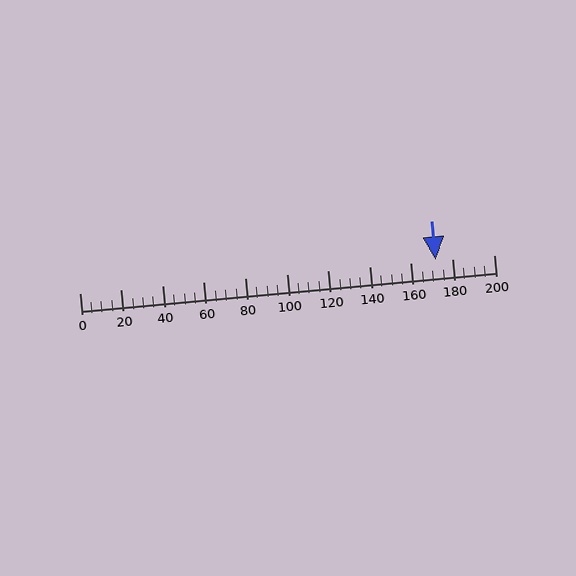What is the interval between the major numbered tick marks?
The major tick marks are spaced 20 units apart.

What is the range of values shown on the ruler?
The ruler shows values from 0 to 200.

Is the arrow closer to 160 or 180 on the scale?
The arrow is closer to 180.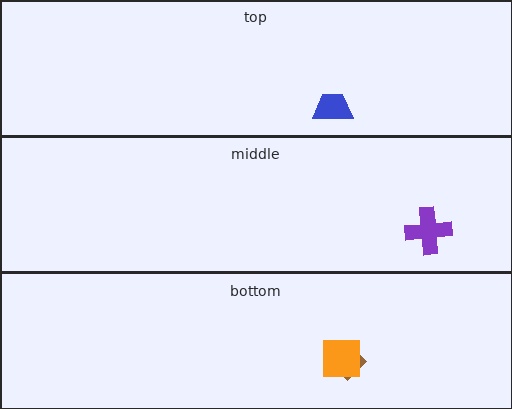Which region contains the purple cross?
The middle region.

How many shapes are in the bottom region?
2.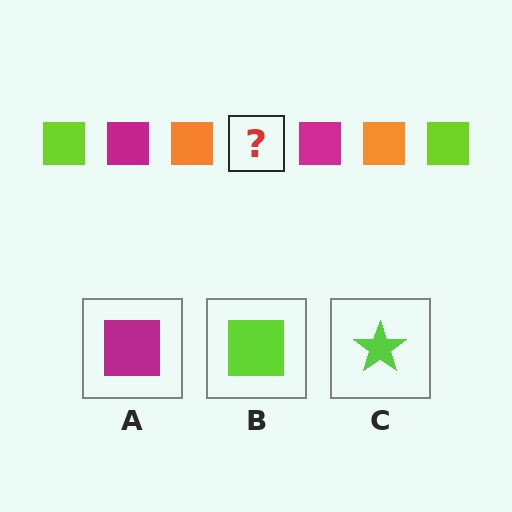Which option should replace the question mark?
Option B.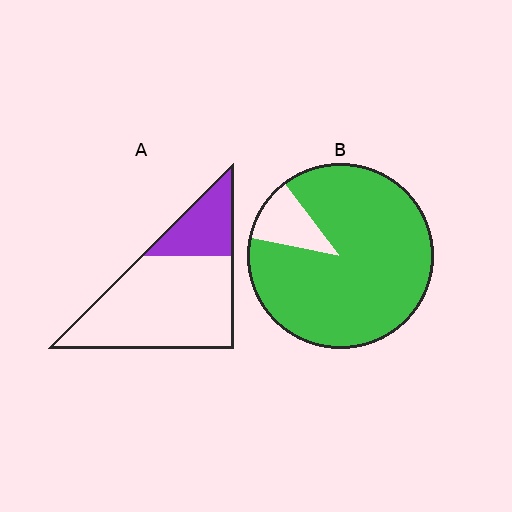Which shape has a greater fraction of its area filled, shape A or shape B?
Shape B.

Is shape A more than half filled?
No.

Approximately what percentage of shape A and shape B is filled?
A is approximately 25% and B is approximately 90%.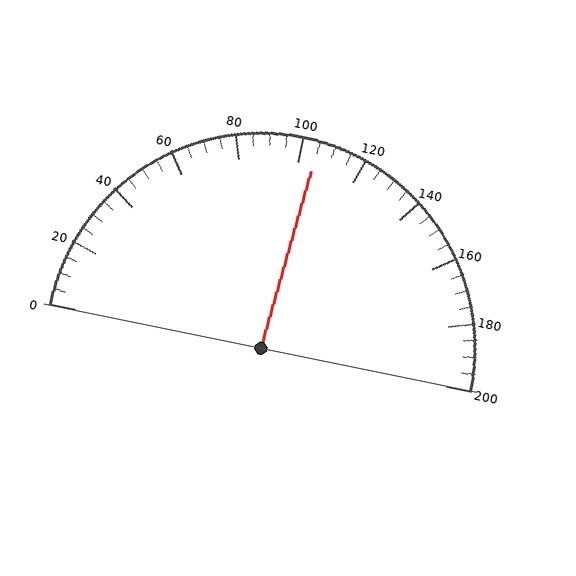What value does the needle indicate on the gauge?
The needle indicates approximately 105.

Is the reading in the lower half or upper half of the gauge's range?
The reading is in the upper half of the range (0 to 200).